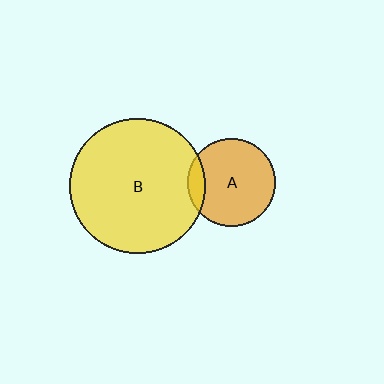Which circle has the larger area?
Circle B (yellow).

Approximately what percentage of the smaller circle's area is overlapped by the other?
Approximately 10%.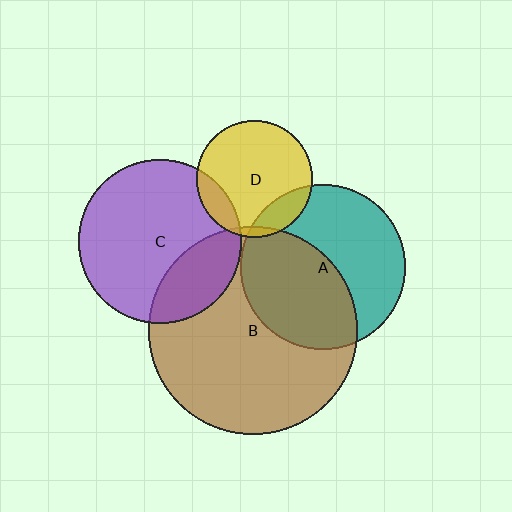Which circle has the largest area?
Circle B (brown).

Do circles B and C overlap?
Yes.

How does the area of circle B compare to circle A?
Approximately 1.6 times.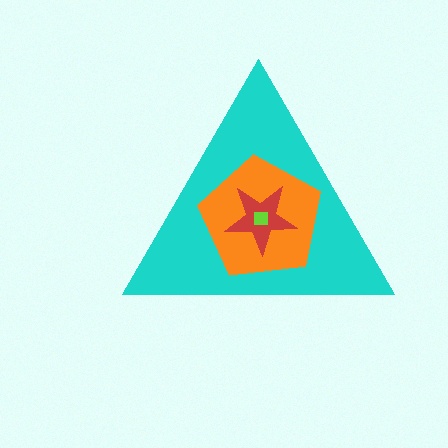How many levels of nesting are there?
4.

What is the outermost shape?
The cyan triangle.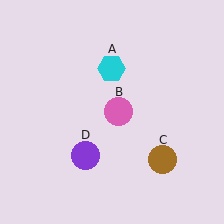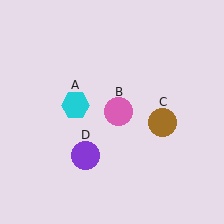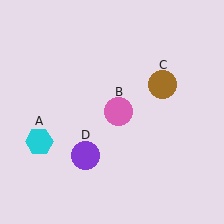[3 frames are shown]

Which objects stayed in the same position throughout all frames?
Pink circle (object B) and purple circle (object D) remained stationary.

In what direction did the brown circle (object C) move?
The brown circle (object C) moved up.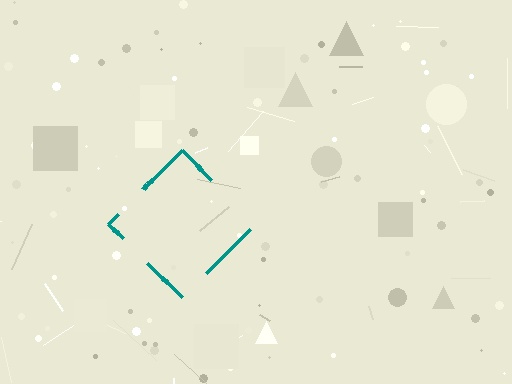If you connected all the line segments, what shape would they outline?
They would outline a diamond.